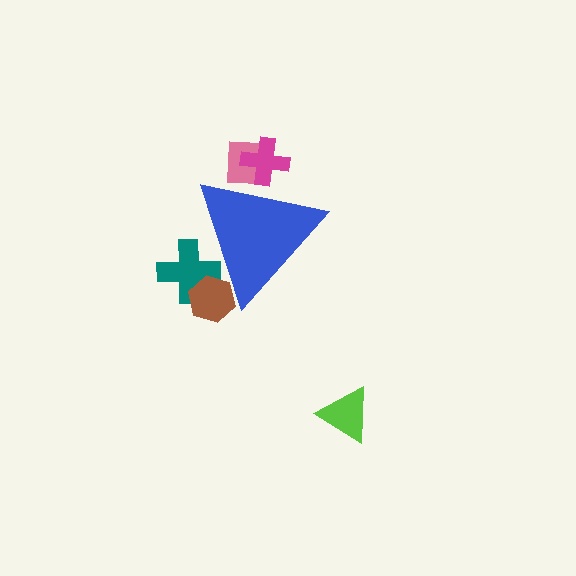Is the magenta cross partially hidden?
Yes, the magenta cross is partially hidden behind the blue triangle.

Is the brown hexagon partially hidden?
Yes, the brown hexagon is partially hidden behind the blue triangle.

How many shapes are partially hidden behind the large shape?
4 shapes are partially hidden.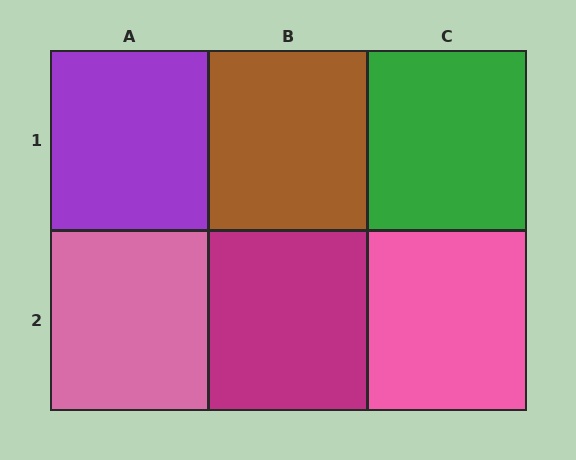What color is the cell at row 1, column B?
Brown.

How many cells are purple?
1 cell is purple.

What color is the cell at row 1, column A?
Purple.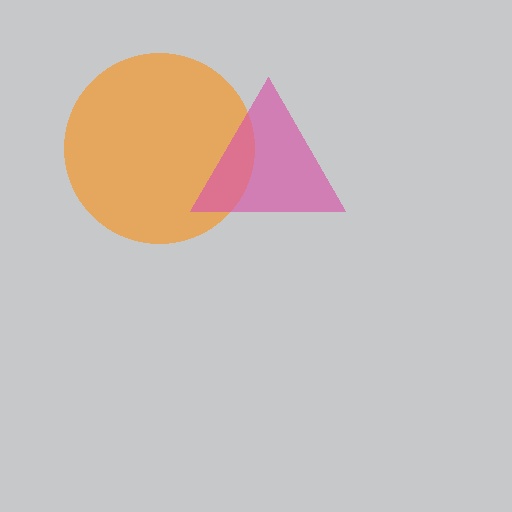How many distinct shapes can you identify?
There are 2 distinct shapes: an orange circle, a pink triangle.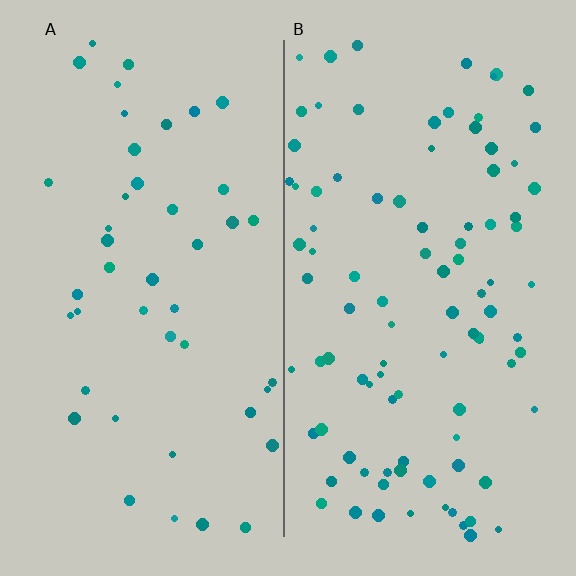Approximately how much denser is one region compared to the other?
Approximately 2.2× — region B over region A.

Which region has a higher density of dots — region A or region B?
B (the right).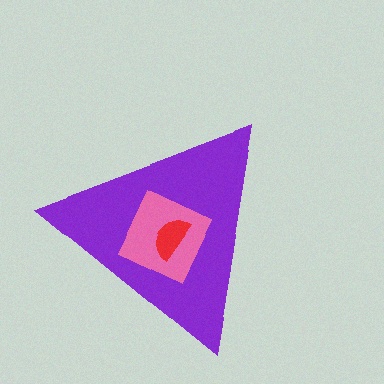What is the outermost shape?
The purple triangle.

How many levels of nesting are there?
3.